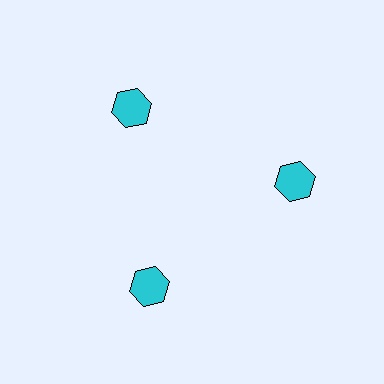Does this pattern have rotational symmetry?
Yes, this pattern has 3-fold rotational symmetry. It looks the same after rotating 120 degrees around the center.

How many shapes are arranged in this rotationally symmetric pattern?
There are 3 shapes, arranged in 3 groups of 1.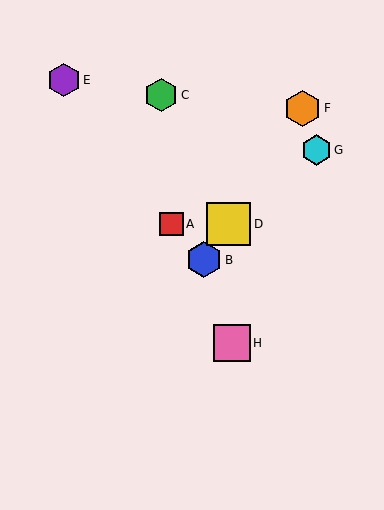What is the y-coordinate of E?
Object E is at y≈80.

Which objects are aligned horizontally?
Objects A, D are aligned horizontally.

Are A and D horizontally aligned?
Yes, both are at y≈224.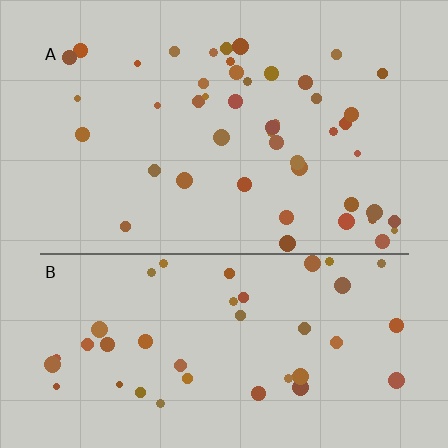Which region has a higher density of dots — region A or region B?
A (the top).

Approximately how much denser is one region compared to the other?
Approximately 1.1× — region A over region B.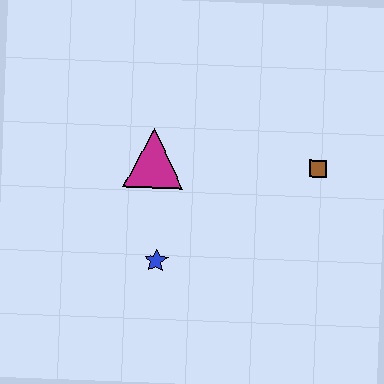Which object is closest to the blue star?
The magenta triangle is closest to the blue star.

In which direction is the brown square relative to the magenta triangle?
The brown square is to the right of the magenta triangle.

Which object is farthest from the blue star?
The brown square is farthest from the blue star.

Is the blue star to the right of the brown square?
No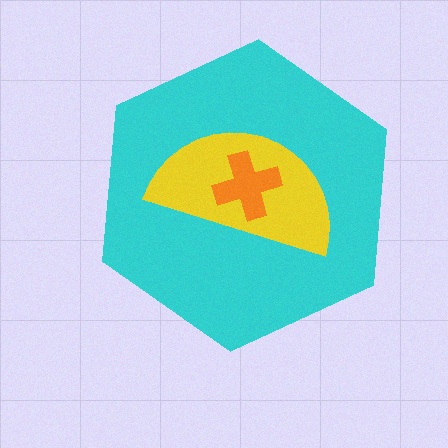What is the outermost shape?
The cyan hexagon.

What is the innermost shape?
The orange cross.